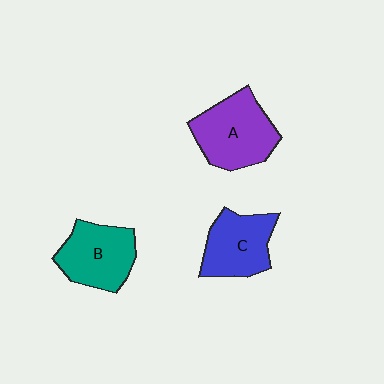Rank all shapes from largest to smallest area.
From largest to smallest: A (purple), B (teal), C (blue).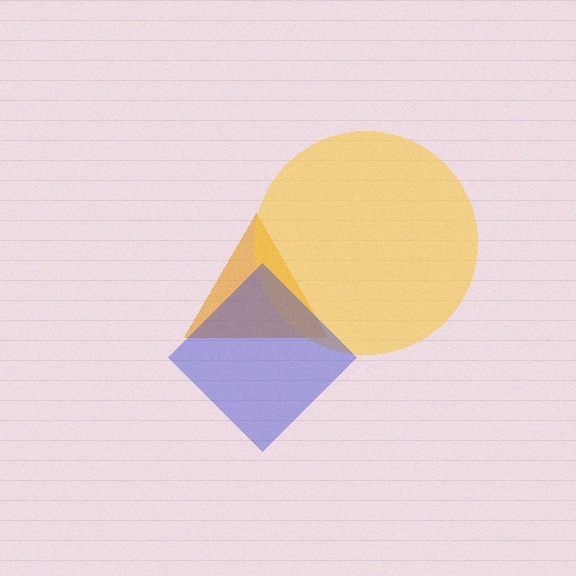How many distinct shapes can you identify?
There are 3 distinct shapes: an orange triangle, a yellow circle, a blue diamond.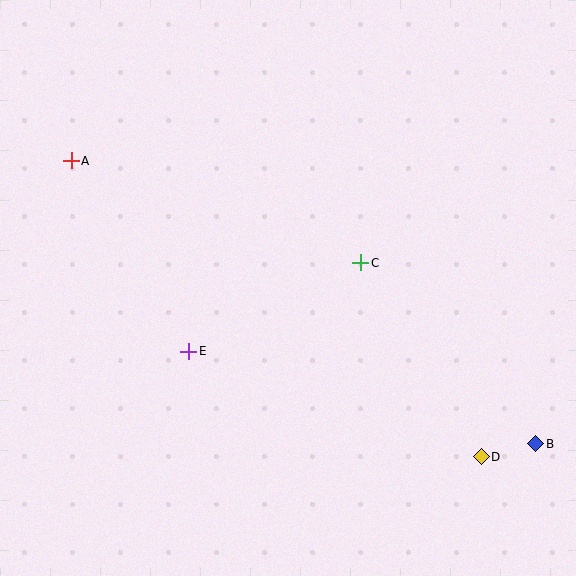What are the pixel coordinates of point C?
Point C is at (360, 263).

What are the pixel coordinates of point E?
Point E is at (189, 351).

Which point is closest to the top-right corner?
Point C is closest to the top-right corner.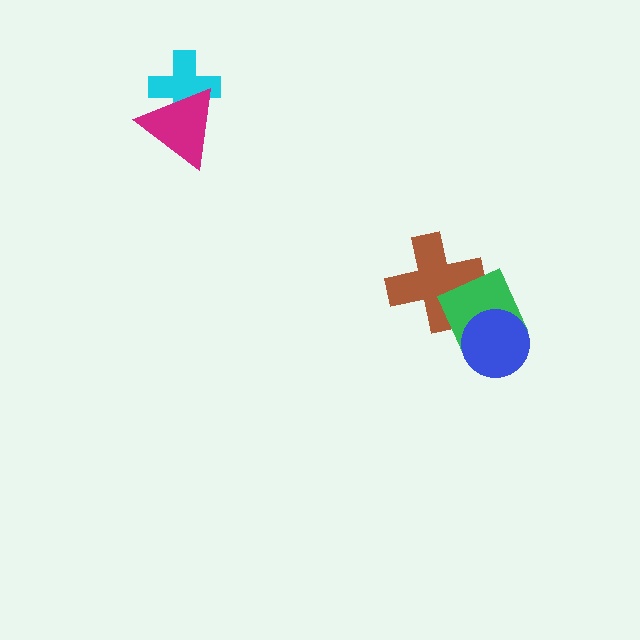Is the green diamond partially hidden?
Yes, it is partially covered by another shape.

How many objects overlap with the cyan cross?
1 object overlaps with the cyan cross.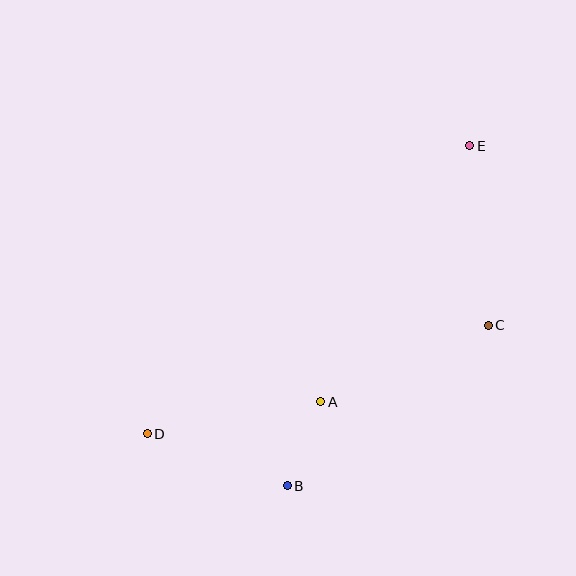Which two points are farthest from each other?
Points D and E are farthest from each other.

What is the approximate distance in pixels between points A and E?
The distance between A and E is approximately 296 pixels.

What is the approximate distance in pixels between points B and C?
The distance between B and C is approximately 258 pixels.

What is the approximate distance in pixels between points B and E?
The distance between B and E is approximately 386 pixels.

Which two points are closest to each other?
Points A and B are closest to each other.